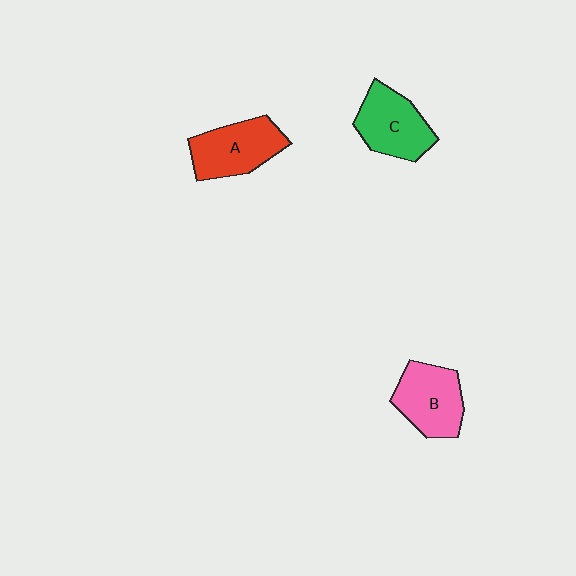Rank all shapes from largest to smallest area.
From largest to smallest: A (red), C (green), B (pink).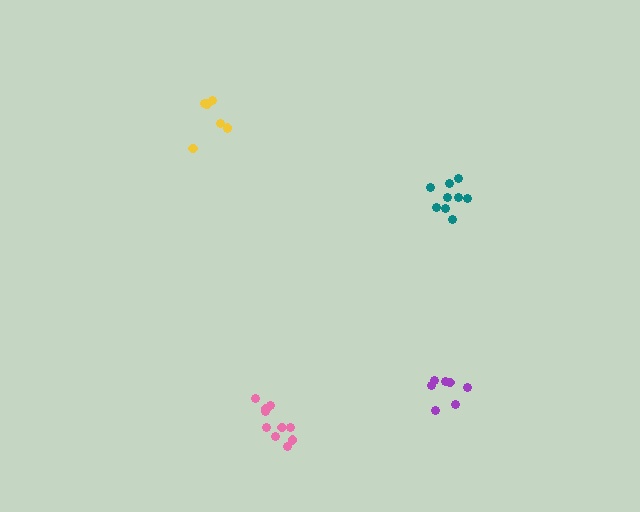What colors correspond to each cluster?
The clusters are colored: purple, yellow, pink, teal.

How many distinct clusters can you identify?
There are 4 distinct clusters.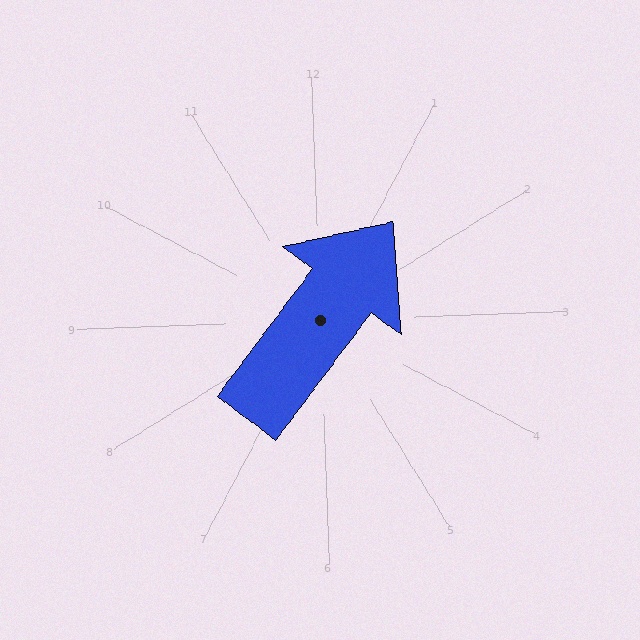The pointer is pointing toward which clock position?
Roughly 1 o'clock.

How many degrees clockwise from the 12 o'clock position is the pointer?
Approximately 39 degrees.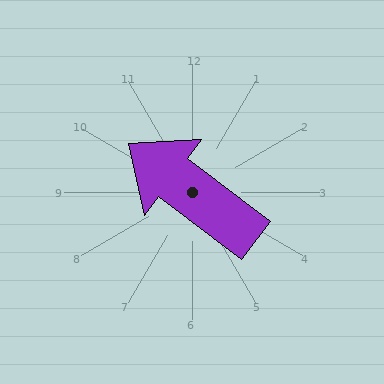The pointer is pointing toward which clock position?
Roughly 10 o'clock.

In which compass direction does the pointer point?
Northwest.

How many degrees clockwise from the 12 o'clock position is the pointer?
Approximately 307 degrees.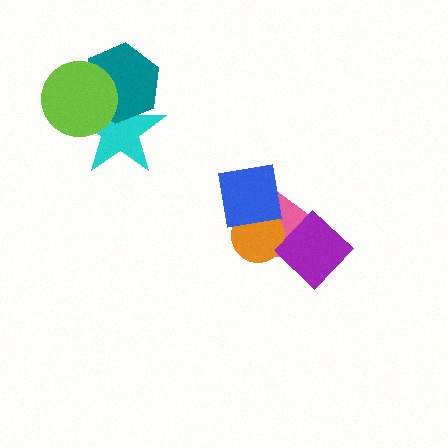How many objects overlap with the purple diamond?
2 objects overlap with the purple diamond.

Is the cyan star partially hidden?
Yes, it is partially covered by another shape.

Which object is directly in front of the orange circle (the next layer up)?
The blue square is directly in front of the orange circle.